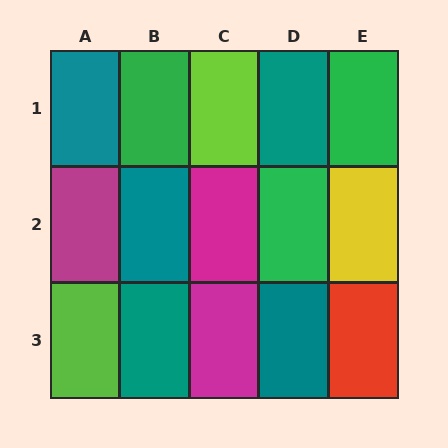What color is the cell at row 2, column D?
Green.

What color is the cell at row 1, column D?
Teal.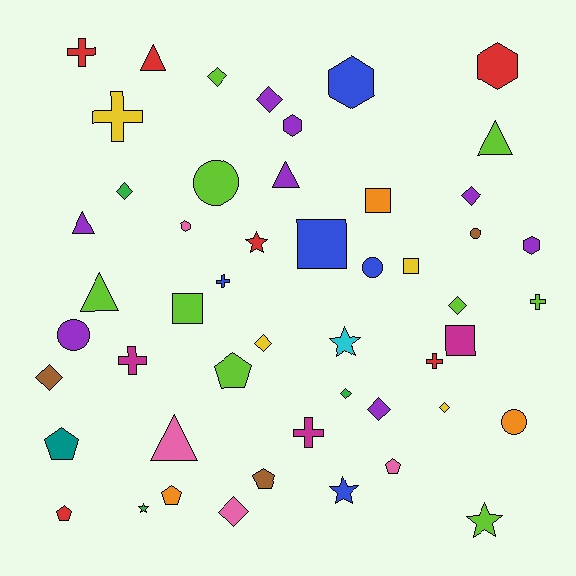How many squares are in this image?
There are 5 squares.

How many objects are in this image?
There are 50 objects.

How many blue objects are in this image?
There are 5 blue objects.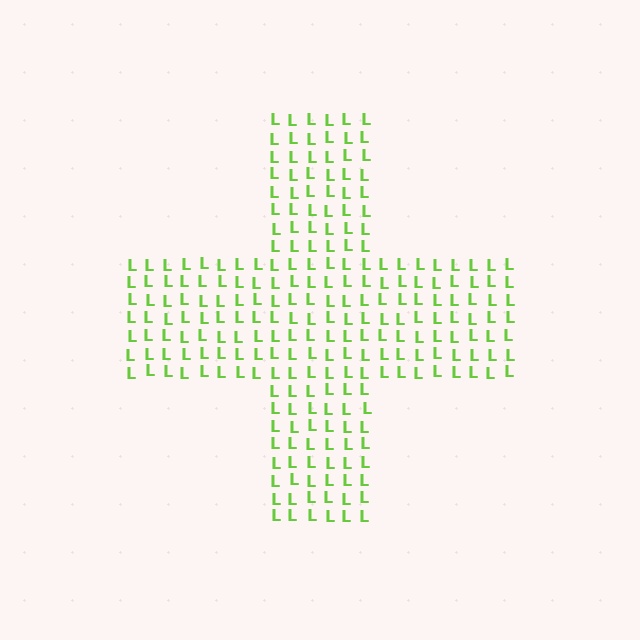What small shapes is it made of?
It is made of small letter L's.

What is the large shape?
The large shape is a cross.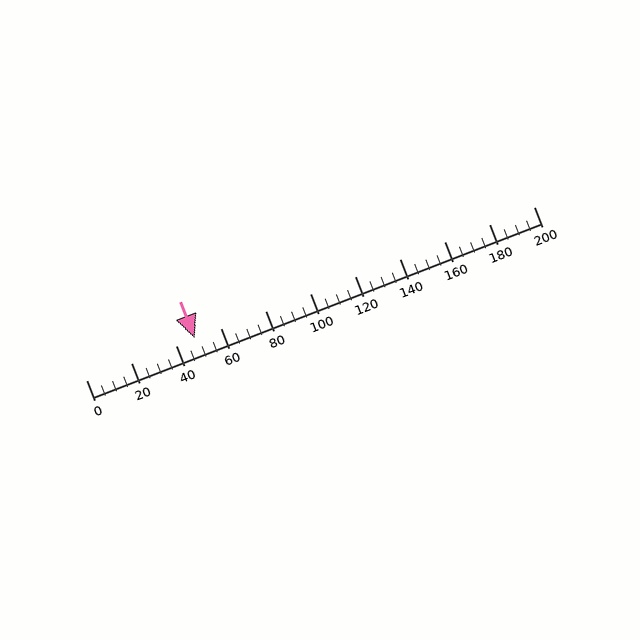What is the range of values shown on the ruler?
The ruler shows values from 0 to 200.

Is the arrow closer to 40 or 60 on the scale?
The arrow is closer to 40.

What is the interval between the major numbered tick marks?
The major tick marks are spaced 20 units apart.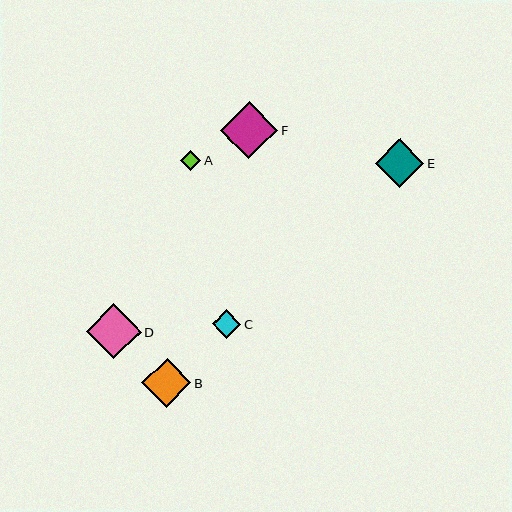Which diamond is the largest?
Diamond F is the largest with a size of approximately 57 pixels.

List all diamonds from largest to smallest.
From largest to smallest: F, D, B, E, C, A.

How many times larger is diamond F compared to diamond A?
Diamond F is approximately 2.9 times the size of diamond A.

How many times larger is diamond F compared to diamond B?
Diamond F is approximately 1.2 times the size of diamond B.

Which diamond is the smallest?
Diamond A is the smallest with a size of approximately 20 pixels.